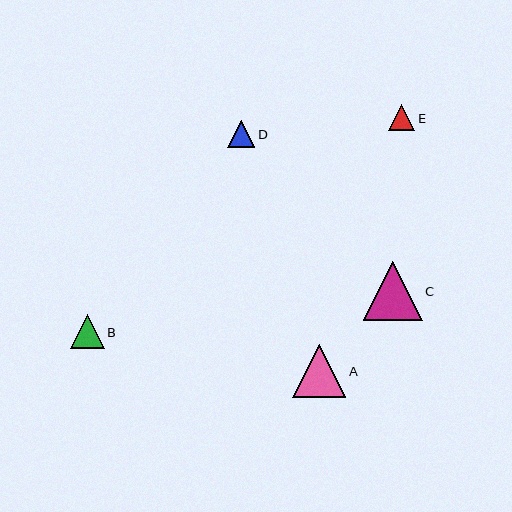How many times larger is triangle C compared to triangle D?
Triangle C is approximately 2.2 times the size of triangle D.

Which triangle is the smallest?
Triangle E is the smallest with a size of approximately 26 pixels.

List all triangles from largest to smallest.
From largest to smallest: C, A, B, D, E.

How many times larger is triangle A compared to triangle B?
Triangle A is approximately 1.6 times the size of triangle B.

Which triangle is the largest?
Triangle C is the largest with a size of approximately 59 pixels.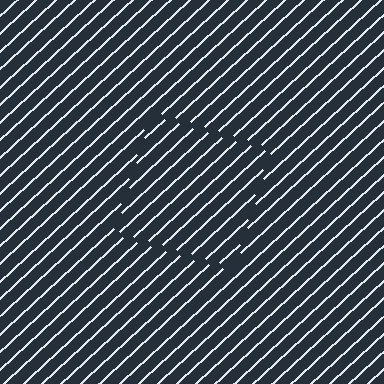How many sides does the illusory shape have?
4 sides — the line-ends trace a square.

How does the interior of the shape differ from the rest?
The interior of the shape contains the same grating, shifted by half a period — the contour is defined by the phase discontinuity where line-ends from the inner and outer gratings abut.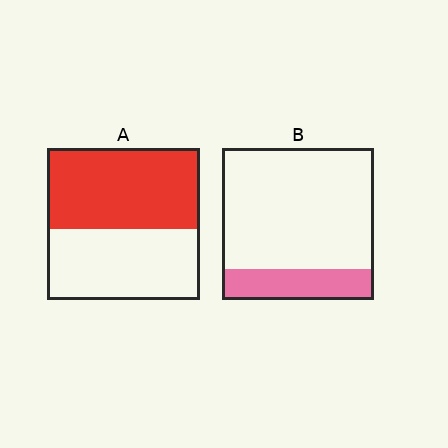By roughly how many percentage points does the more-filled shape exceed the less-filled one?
By roughly 35 percentage points (A over B).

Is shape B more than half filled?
No.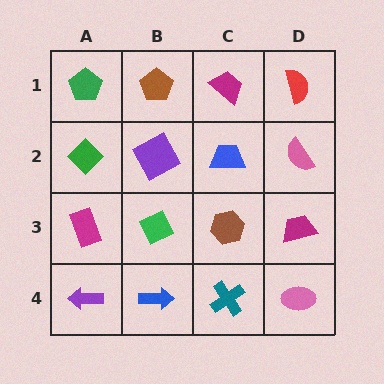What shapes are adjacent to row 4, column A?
A magenta rectangle (row 3, column A), a blue arrow (row 4, column B).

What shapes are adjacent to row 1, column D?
A pink semicircle (row 2, column D), a magenta trapezoid (row 1, column C).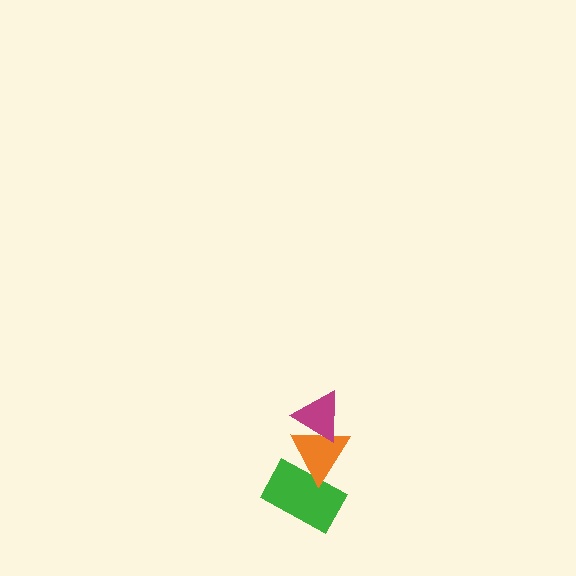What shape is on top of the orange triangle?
The magenta triangle is on top of the orange triangle.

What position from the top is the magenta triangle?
The magenta triangle is 1st from the top.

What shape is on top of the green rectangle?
The orange triangle is on top of the green rectangle.